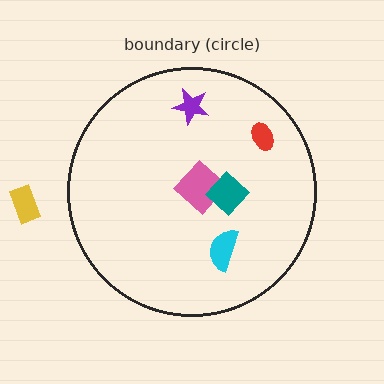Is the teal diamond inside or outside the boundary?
Inside.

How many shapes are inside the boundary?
5 inside, 1 outside.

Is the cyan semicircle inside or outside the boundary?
Inside.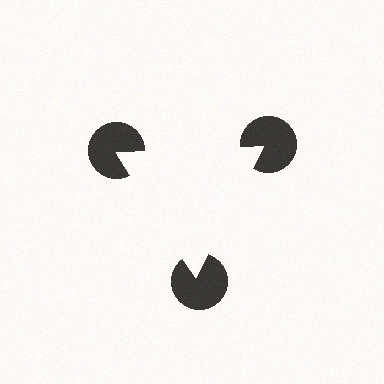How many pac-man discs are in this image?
There are 3 — one at each vertex of the illusory triangle.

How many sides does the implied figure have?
3 sides.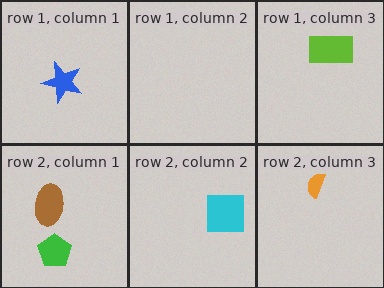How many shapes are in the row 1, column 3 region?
1.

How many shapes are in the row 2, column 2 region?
1.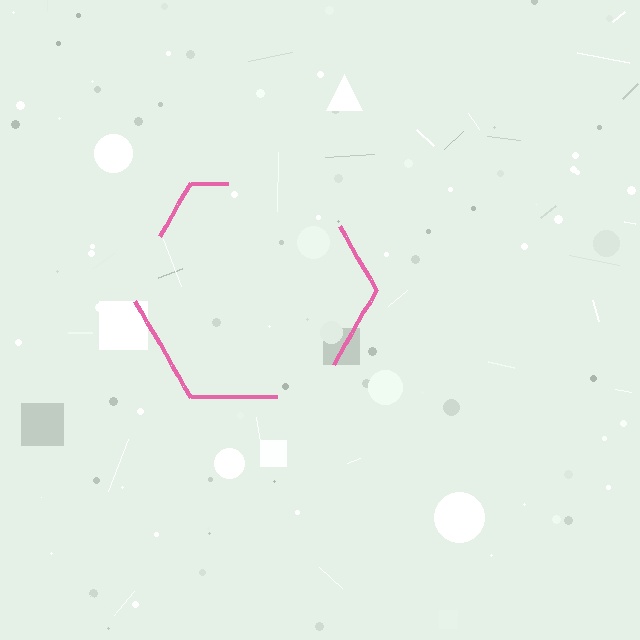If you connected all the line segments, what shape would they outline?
They would outline a hexagon.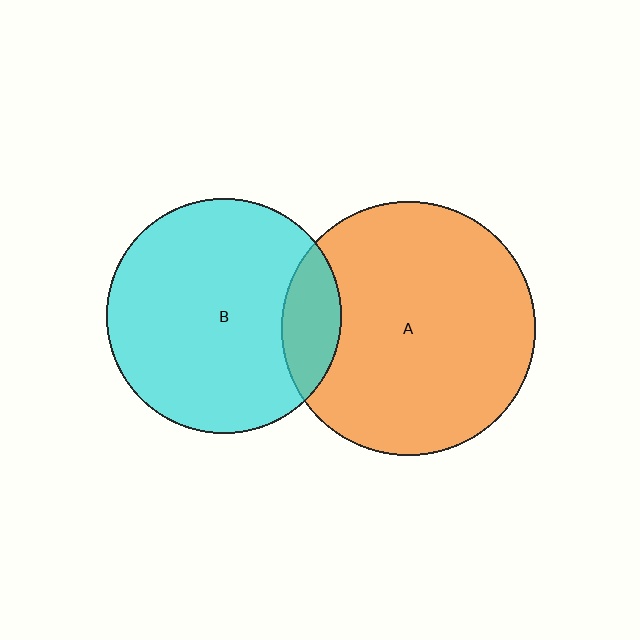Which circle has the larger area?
Circle A (orange).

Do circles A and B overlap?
Yes.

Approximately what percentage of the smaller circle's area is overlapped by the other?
Approximately 15%.